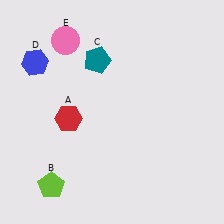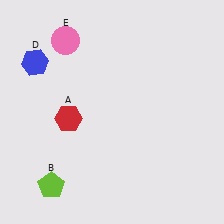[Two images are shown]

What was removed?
The teal pentagon (C) was removed in Image 2.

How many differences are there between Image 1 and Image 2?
There is 1 difference between the two images.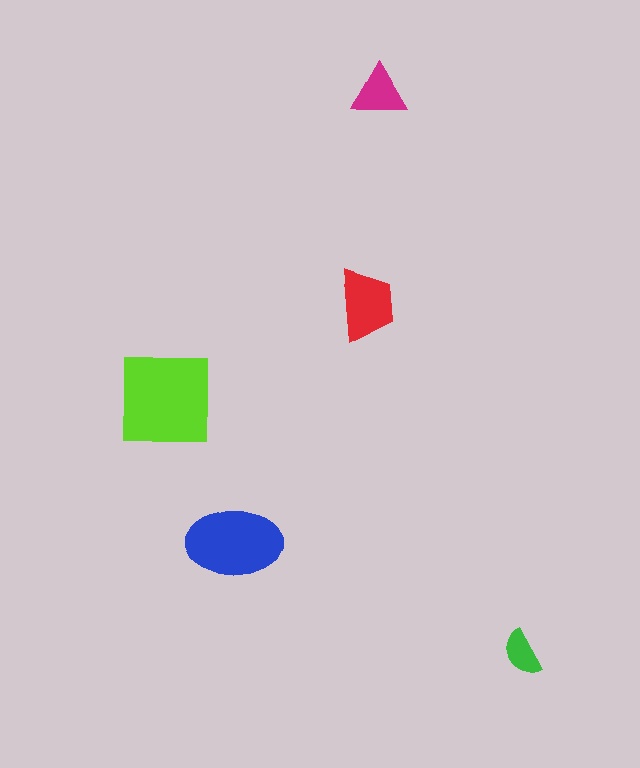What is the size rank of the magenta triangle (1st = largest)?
4th.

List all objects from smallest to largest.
The green semicircle, the magenta triangle, the red trapezoid, the blue ellipse, the lime square.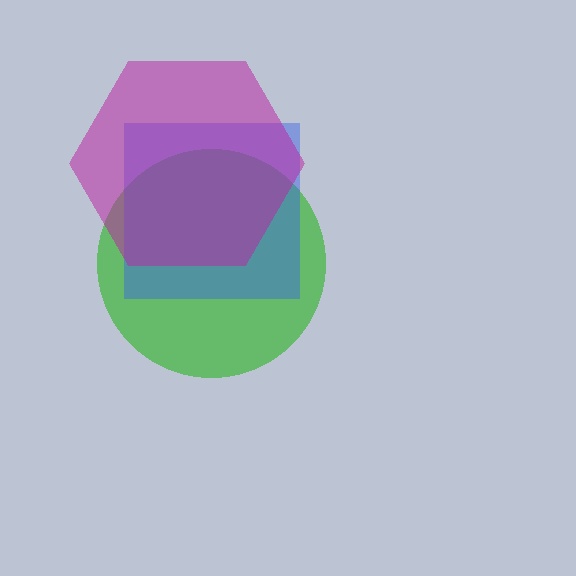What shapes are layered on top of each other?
The layered shapes are: a green circle, a blue square, a magenta hexagon.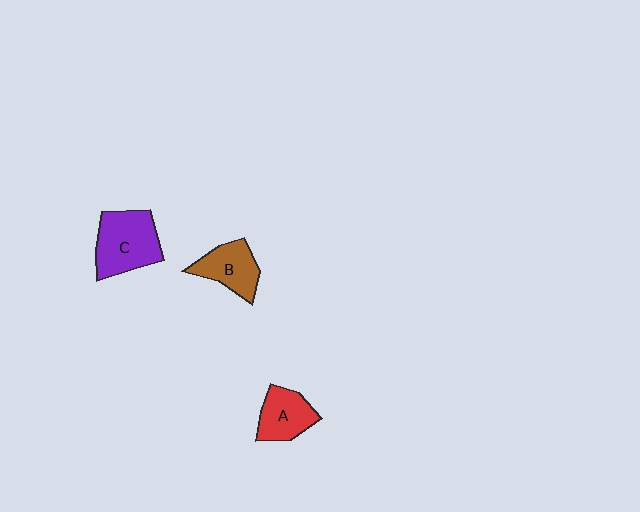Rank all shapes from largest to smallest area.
From largest to smallest: C (purple), B (brown), A (red).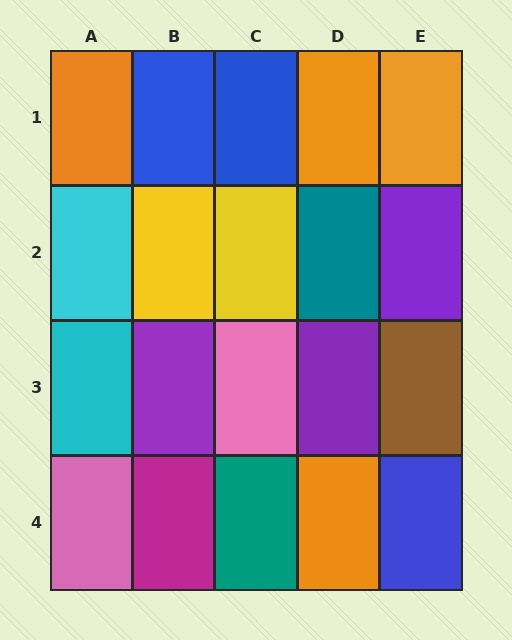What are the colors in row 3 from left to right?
Cyan, purple, pink, purple, brown.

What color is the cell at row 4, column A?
Pink.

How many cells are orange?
4 cells are orange.